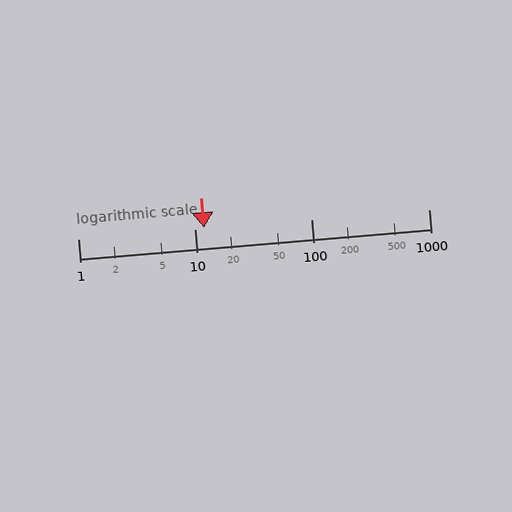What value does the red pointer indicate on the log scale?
The pointer indicates approximately 12.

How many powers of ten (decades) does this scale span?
The scale spans 3 decades, from 1 to 1000.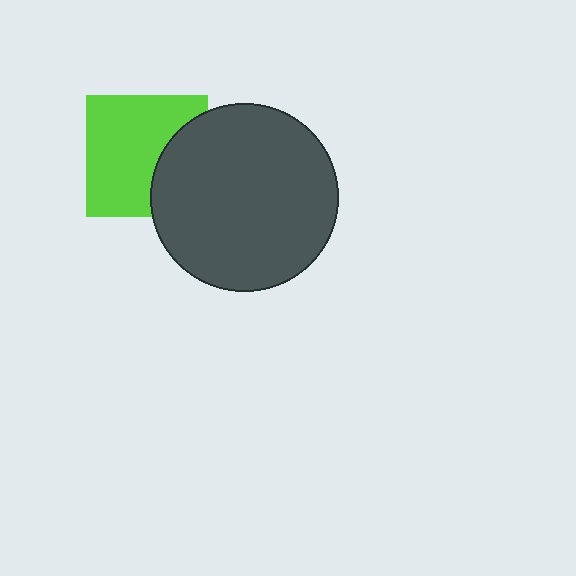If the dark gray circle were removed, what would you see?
You would see the complete lime square.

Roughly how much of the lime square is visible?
Most of it is visible (roughly 68%).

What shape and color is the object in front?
The object in front is a dark gray circle.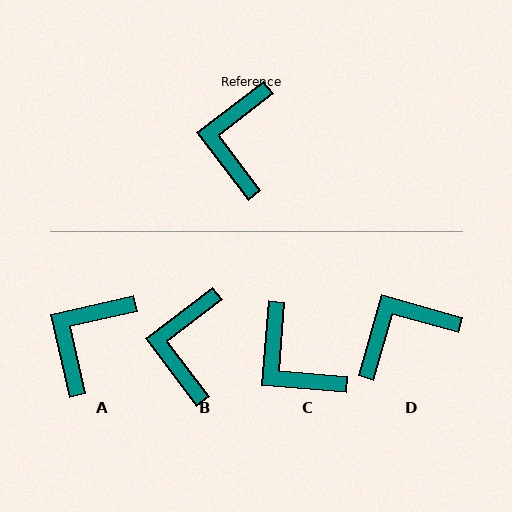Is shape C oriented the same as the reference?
No, it is off by about 48 degrees.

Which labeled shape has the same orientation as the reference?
B.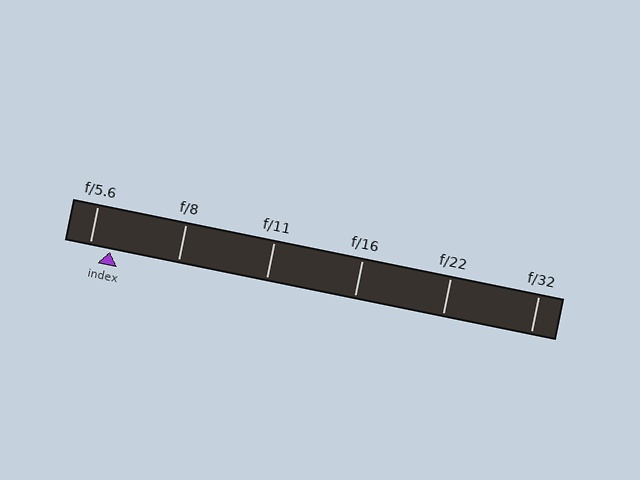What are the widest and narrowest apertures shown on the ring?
The widest aperture shown is f/5.6 and the narrowest is f/32.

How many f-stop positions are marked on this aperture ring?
There are 6 f-stop positions marked.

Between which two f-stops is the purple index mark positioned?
The index mark is between f/5.6 and f/8.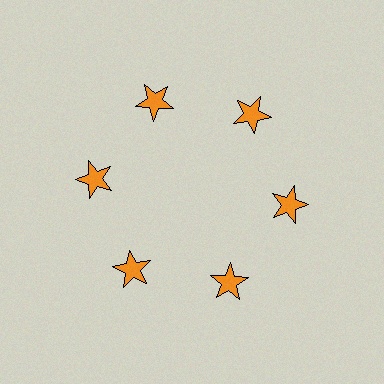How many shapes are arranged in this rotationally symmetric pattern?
There are 6 shapes, arranged in 6 groups of 1.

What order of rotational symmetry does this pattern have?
This pattern has 6-fold rotational symmetry.